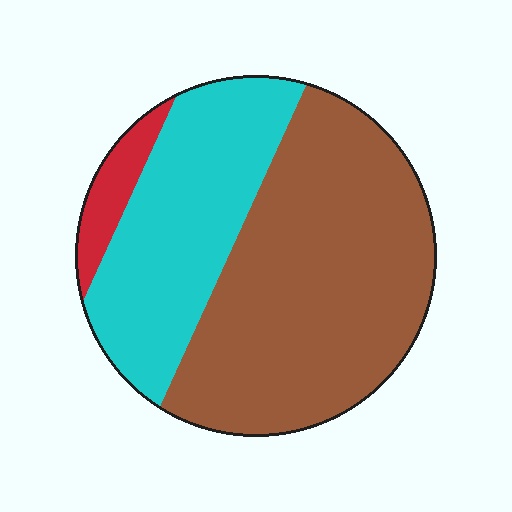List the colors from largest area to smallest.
From largest to smallest: brown, cyan, red.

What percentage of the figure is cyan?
Cyan takes up about one third (1/3) of the figure.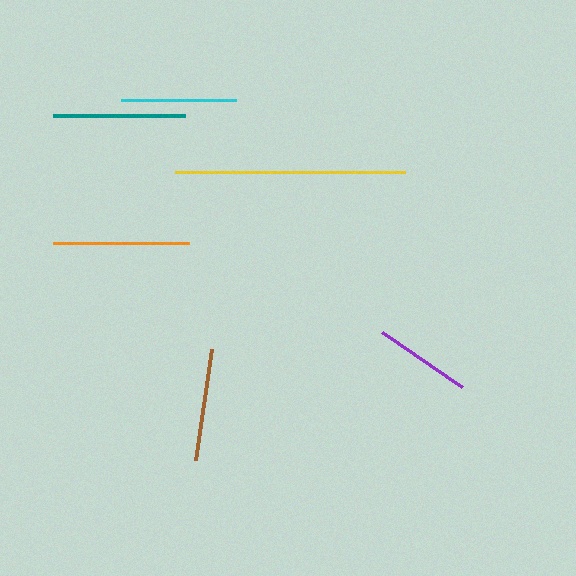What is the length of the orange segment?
The orange segment is approximately 136 pixels long.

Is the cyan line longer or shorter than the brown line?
The cyan line is longer than the brown line.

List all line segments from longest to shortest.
From longest to shortest: yellow, orange, teal, cyan, brown, purple.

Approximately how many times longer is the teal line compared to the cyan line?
The teal line is approximately 1.2 times the length of the cyan line.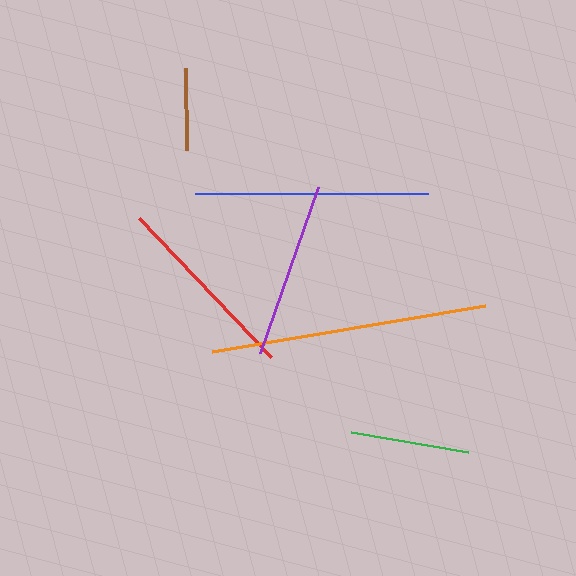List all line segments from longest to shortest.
From longest to shortest: orange, blue, red, purple, green, brown.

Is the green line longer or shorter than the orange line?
The orange line is longer than the green line.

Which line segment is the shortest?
The brown line is the shortest at approximately 82 pixels.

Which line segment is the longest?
The orange line is the longest at approximately 277 pixels.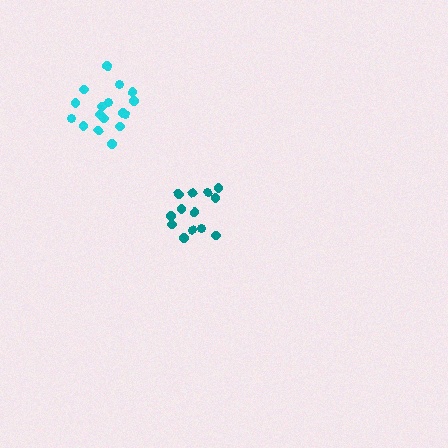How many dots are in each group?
Group 1: 17 dots, Group 2: 13 dots (30 total).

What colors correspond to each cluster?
The clusters are colored: cyan, teal.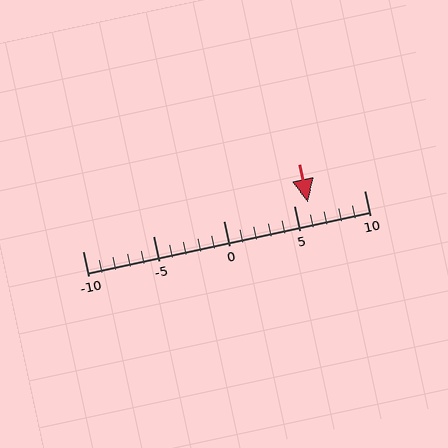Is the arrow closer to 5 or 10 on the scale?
The arrow is closer to 5.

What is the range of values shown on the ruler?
The ruler shows values from -10 to 10.